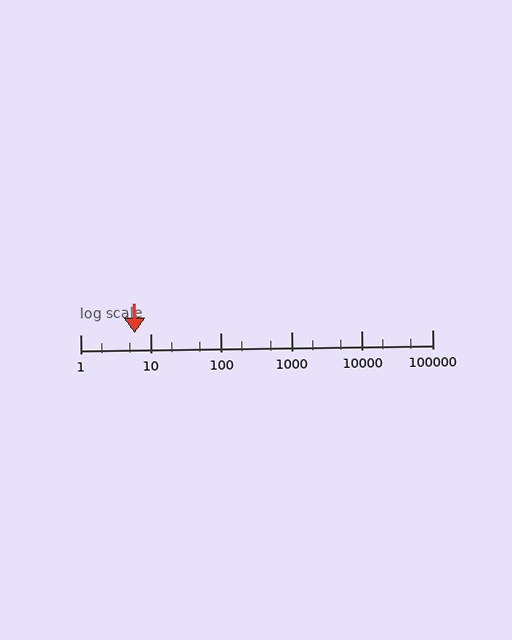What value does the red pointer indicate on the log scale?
The pointer indicates approximately 5.9.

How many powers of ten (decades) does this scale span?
The scale spans 5 decades, from 1 to 100000.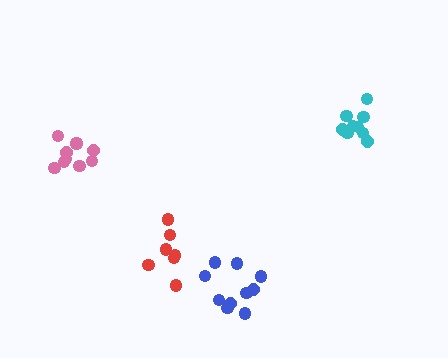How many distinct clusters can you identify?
There are 4 distinct clusters.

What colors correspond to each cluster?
The clusters are colored: cyan, pink, blue, red.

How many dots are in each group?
Group 1: 9 dots, Group 2: 10 dots, Group 3: 10 dots, Group 4: 7 dots (36 total).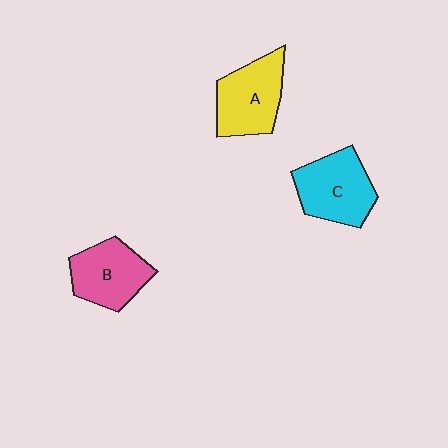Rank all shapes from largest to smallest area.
From largest to smallest: C (cyan), A (yellow), B (pink).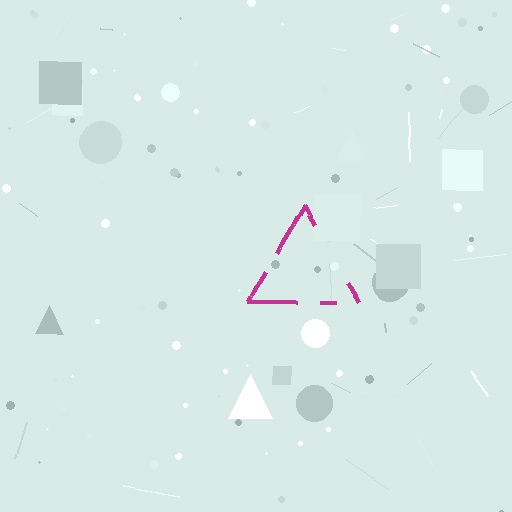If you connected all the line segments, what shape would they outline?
They would outline a triangle.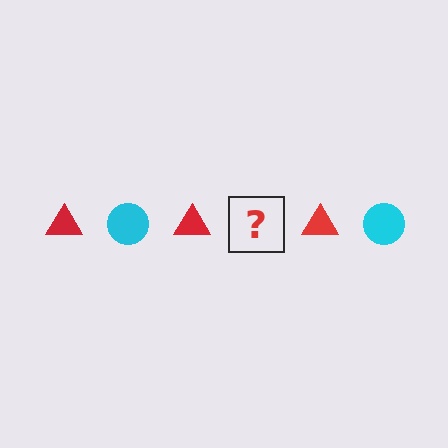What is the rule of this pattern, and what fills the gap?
The rule is that the pattern alternates between red triangle and cyan circle. The gap should be filled with a cyan circle.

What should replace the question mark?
The question mark should be replaced with a cyan circle.